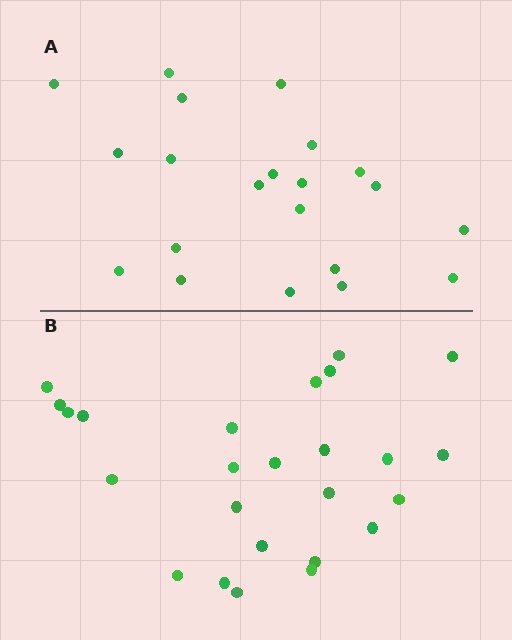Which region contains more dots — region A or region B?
Region B (the bottom region) has more dots.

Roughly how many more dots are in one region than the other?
Region B has about 4 more dots than region A.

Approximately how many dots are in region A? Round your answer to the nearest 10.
About 20 dots. (The exact count is 21, which rounds to 20.)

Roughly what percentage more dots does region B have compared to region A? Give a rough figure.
About 20% more.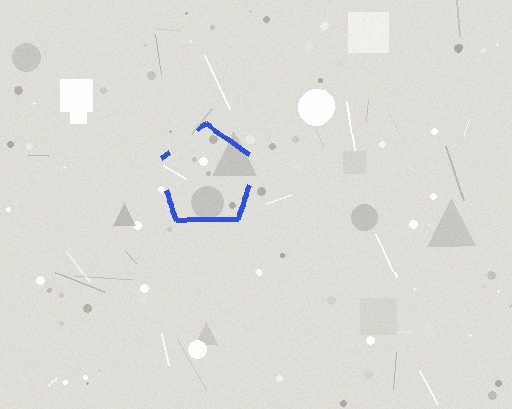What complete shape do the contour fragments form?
The contour fragments form a pentagon.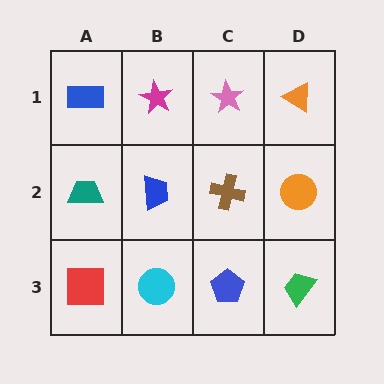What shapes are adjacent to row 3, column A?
A teal trapezoid (row 2, column A), a cyan circle (row 3, column B).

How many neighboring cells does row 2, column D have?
3.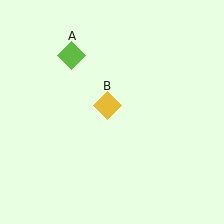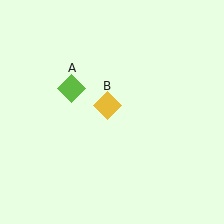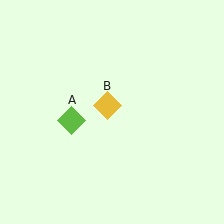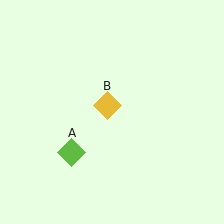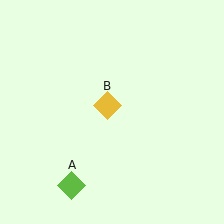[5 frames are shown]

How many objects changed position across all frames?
1 object changed position: lime diamond (object A).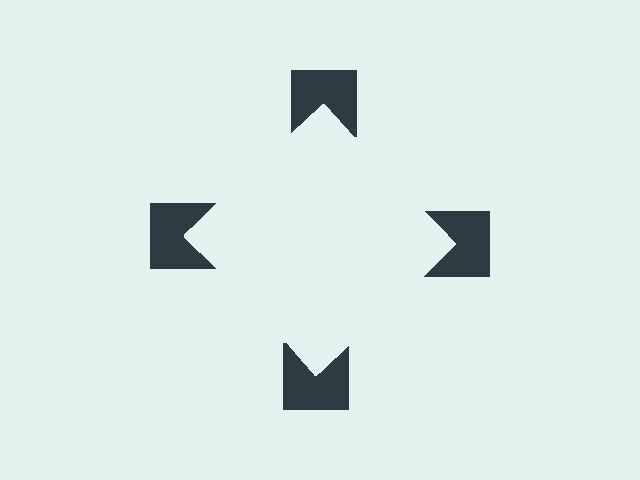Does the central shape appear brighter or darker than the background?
It typically appears slightly brighter than the background, even though no actual brightness change is drawn.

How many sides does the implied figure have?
4 sides.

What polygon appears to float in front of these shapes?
An illusory square — its edges are inferred from the aligned wedge cuts in the notched squares, not physically drawn.